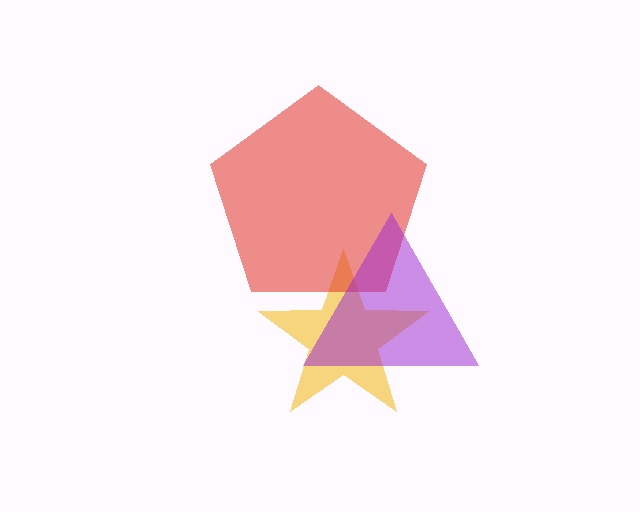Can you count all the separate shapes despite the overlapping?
Yes, there are 3 separate shapes.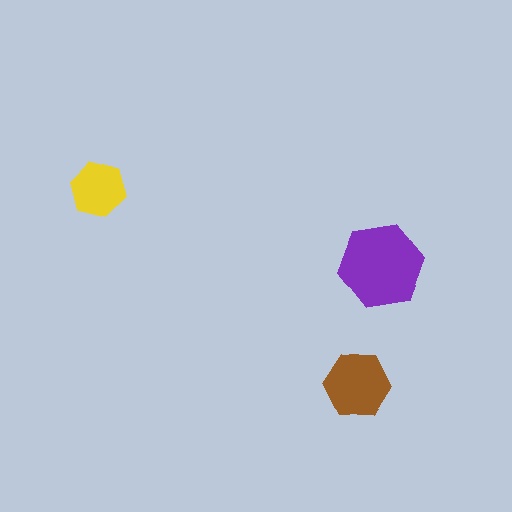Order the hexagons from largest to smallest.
the purple one, the brown one, the yellow one.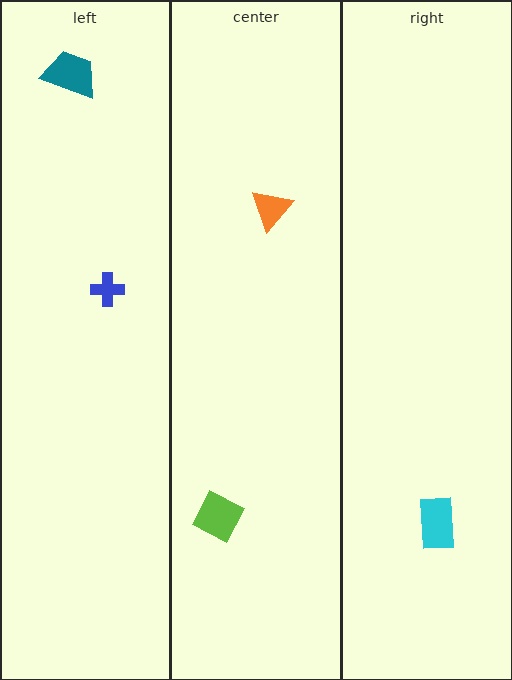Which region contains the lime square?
The center region.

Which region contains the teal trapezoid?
The left region.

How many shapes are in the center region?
2.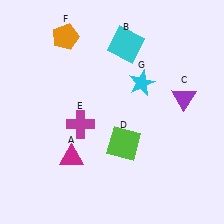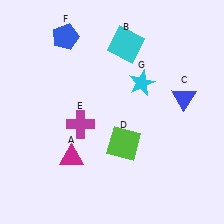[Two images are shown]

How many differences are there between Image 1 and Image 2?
There are 2 differences between the two images.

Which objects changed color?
C changed from purple to blue. F changed from orange to blue.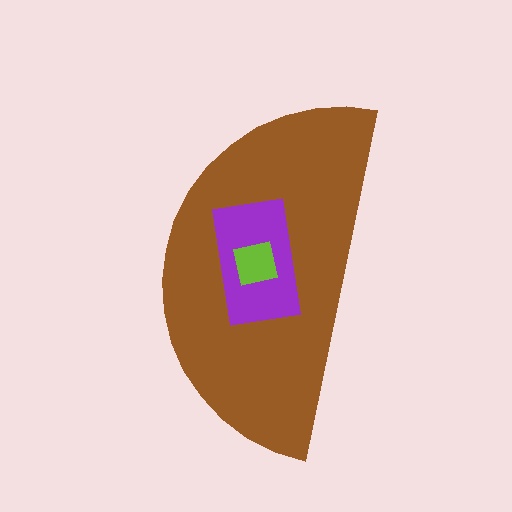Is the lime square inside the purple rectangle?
Yes.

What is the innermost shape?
The lime square.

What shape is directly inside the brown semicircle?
The purple rectangle.